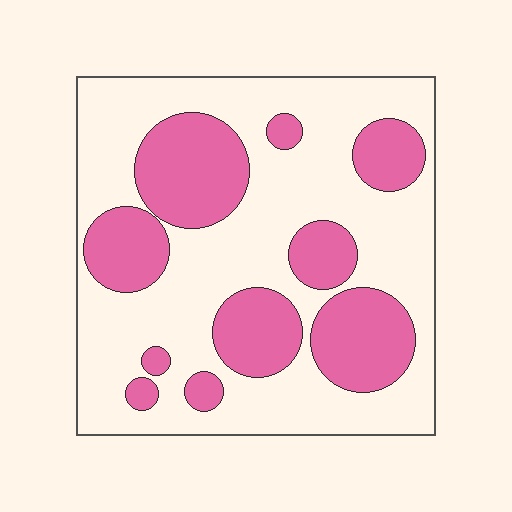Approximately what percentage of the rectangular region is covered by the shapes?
Approximately 35%.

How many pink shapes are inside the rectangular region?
10.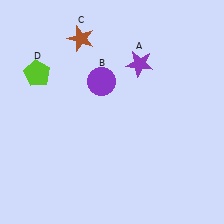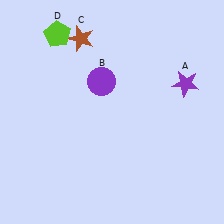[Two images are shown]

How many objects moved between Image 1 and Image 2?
2 objects moved between the two images.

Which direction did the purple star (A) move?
The purple star (A) moved right.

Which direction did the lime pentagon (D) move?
The lime pentagon (D) moved up.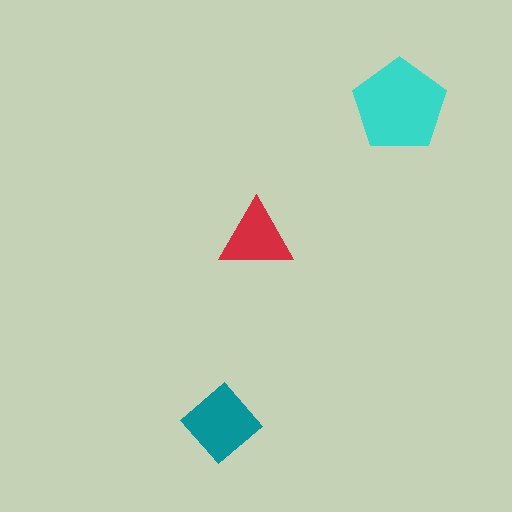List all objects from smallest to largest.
The red triangle, the teal diamond, the cyan pentagon.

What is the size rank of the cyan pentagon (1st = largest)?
1st.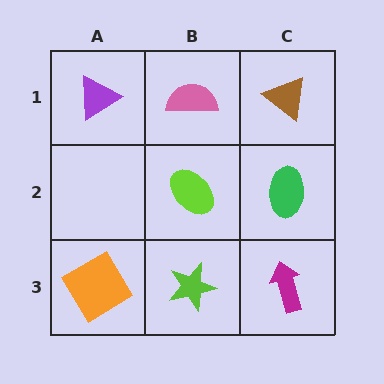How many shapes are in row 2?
2 shapes.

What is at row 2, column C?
A green ellipse.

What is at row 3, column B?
A lime star.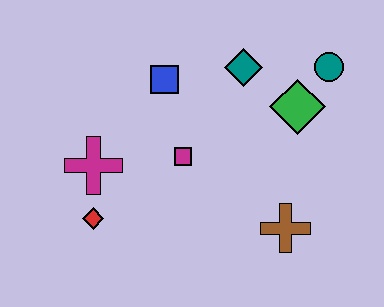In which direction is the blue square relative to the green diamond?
The blue square is to the left of the green diamond.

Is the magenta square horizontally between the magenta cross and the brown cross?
Yes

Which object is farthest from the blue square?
The brown cross is farthest from the blue square.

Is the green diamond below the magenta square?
No